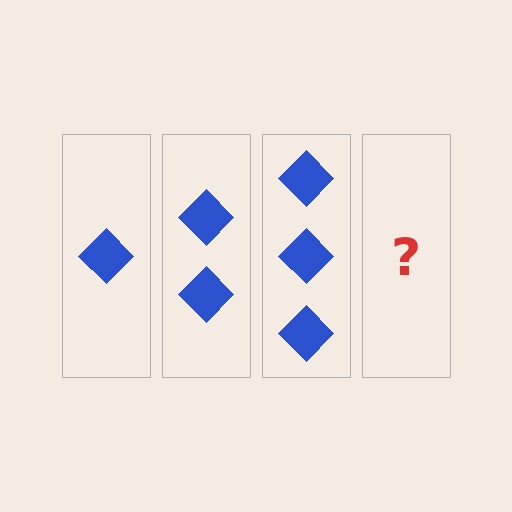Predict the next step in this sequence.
The next step is 4 diamonds.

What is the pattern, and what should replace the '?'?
The pattern is that each step adds one more diamond. The '?' should be 4 diamonds.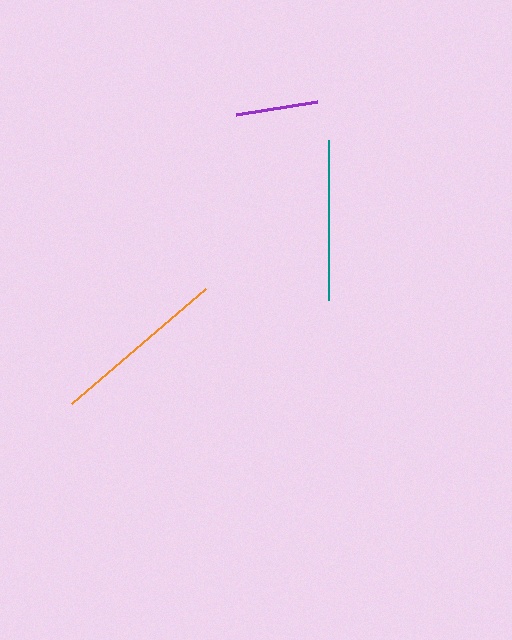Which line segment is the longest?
The orange line is the longest at approximately 177 pixels.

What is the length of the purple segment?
The purple segment is approximately 82 pixels long.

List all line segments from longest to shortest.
From longest to shortest: orange, teal, purple.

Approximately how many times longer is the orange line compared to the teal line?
The orange line is approximately 1.1 times the length of the teal line.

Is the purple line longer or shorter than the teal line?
The teal line is longer than the purple line.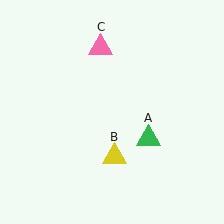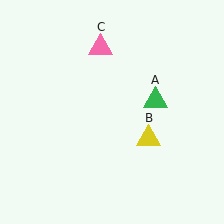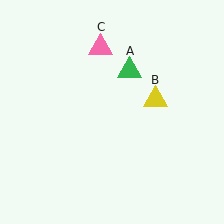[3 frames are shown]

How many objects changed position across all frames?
2 objects changed position: green triangle (object A), yellow triangle (object B).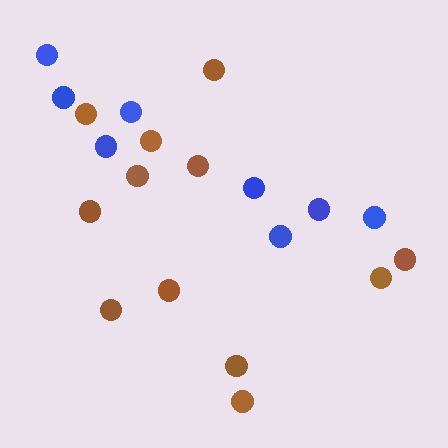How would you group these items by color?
There are 2 groups: one group of brown circles (12) and one group of blue circles (8).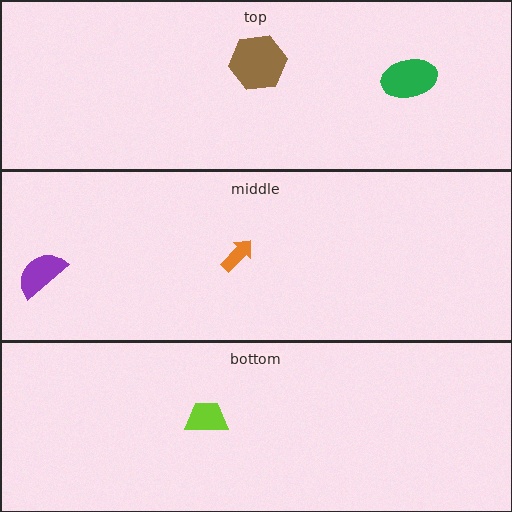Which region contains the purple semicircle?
The middle region.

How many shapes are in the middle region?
2.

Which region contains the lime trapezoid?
The bottom region.